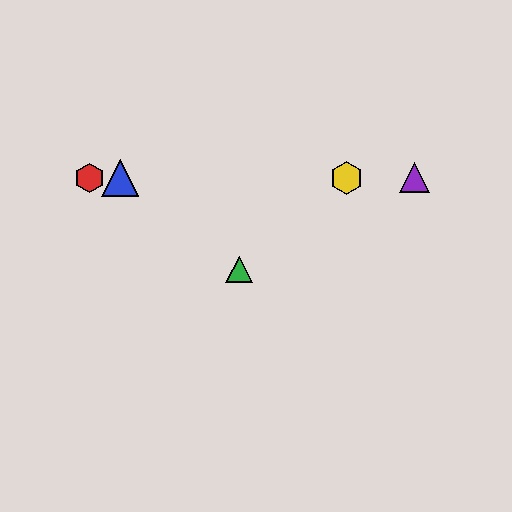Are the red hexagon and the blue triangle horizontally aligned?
Yes, both are at y≈178.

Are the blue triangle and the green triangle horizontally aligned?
No, the blue triangle is at y≈178 and the green triangle is at y≈269.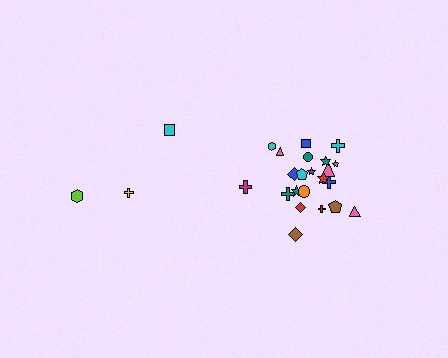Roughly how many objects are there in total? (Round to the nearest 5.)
Roughly 25 objects in total.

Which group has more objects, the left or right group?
The right group.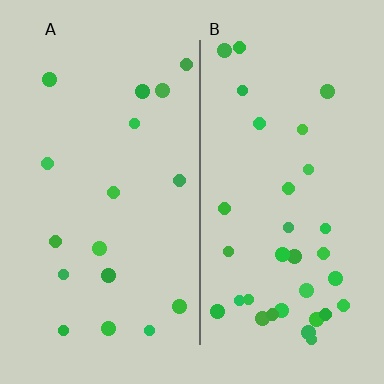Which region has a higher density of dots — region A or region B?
B (the right).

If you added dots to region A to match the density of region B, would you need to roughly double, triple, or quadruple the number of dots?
Approximately double.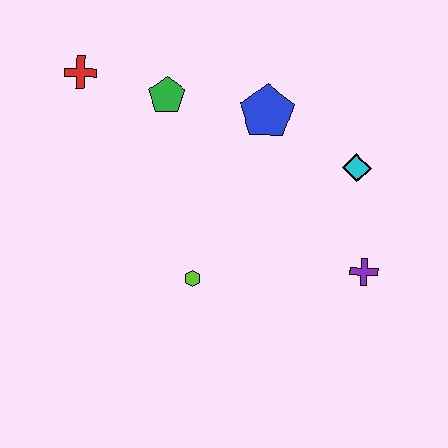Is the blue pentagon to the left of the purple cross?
Yes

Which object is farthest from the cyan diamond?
The red cross is farthest from the cyan diamond.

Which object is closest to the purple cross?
The cyan diamond is closest to the purple cross.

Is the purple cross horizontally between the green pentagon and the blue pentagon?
No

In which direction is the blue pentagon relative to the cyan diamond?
The blue pentagon is to the left of the cyan diamond.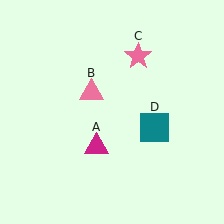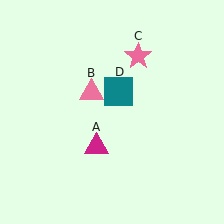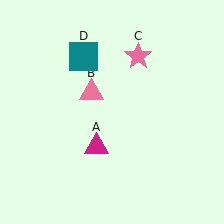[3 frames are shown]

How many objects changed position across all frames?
1 object changed position: teal square (object D).